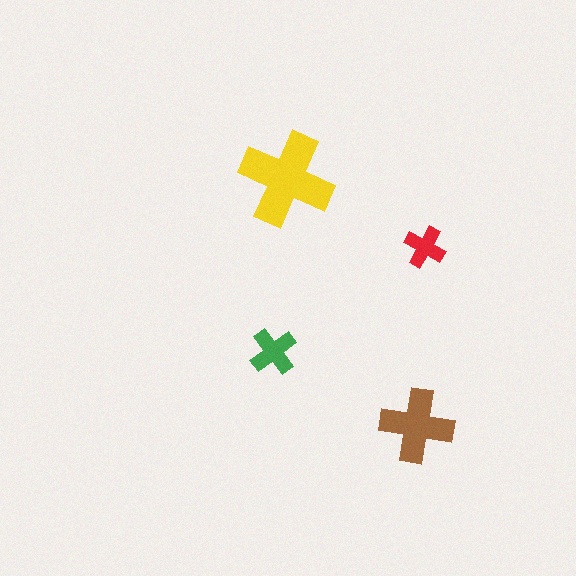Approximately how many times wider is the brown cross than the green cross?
About 1.5 times wider.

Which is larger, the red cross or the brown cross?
The brown one.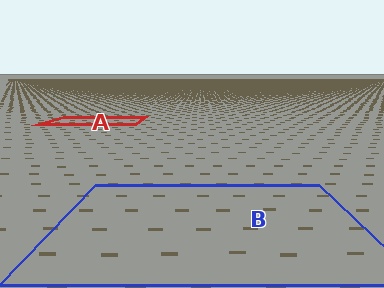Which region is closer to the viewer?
Region B is closer. The texture elements there are larger and more spread out.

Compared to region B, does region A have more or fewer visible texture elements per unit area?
Region A has more texture elements per unit area — they are packed more densely because it is farther away.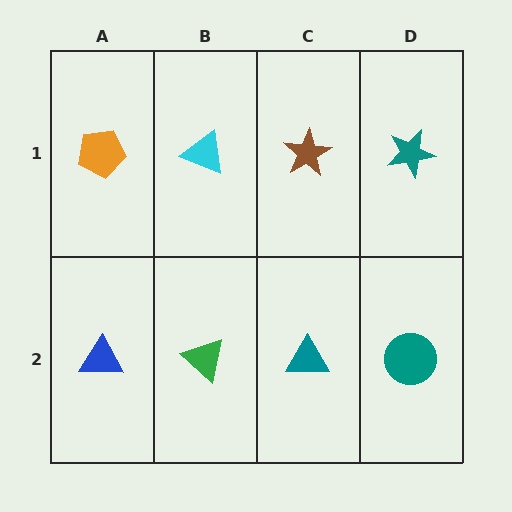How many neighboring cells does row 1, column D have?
2.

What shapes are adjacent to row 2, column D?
A teal star (row 1, column D), a teal triangle (row 2, column C).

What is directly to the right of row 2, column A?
A green triangle.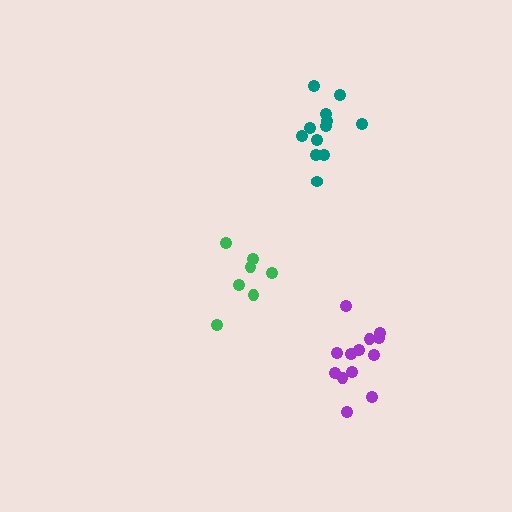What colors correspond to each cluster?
The clusters are colored: teal, green, purple.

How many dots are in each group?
Group 1: 12 dots, Group 2: 7 dots, Group 3: 13 dots (32 total).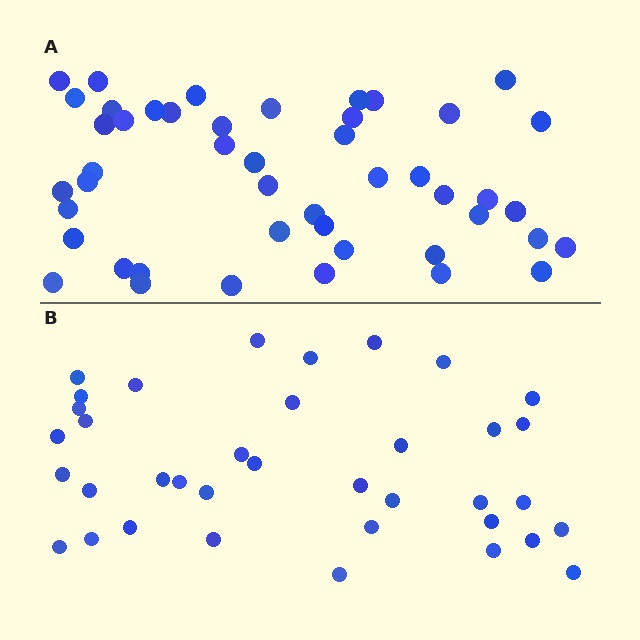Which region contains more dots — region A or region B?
Region A (the top region) has more dots.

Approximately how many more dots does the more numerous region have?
Region A has roughly 10 or so more dots than region B.